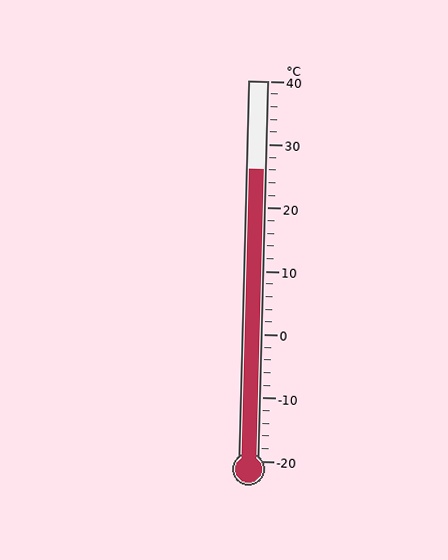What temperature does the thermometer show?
The thermometer shows approximately 26°C.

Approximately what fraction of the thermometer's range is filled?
The thermometer is filled to approximately 75% of its range.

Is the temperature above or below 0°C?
The temperature is above 0°C.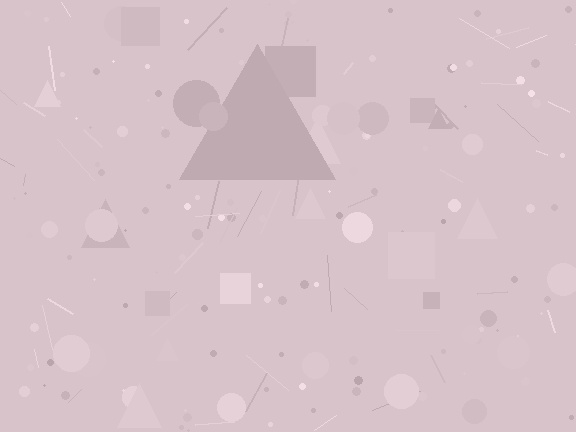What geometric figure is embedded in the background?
A triangle is embedded in the background.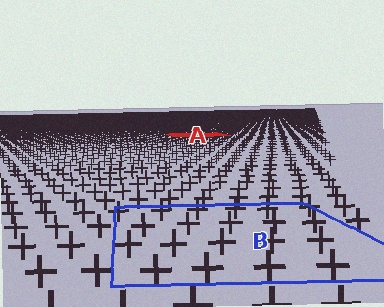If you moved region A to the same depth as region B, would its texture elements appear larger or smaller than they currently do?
They would appear larger. At a closer depth, the same texture elements are projected at a bigger on-screen size.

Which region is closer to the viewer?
Region B is closer. The texture elements there are larger and more spread out.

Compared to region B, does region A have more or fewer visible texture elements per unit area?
Region A has more texture elements per unit area — they are packed more densely because it is farther away.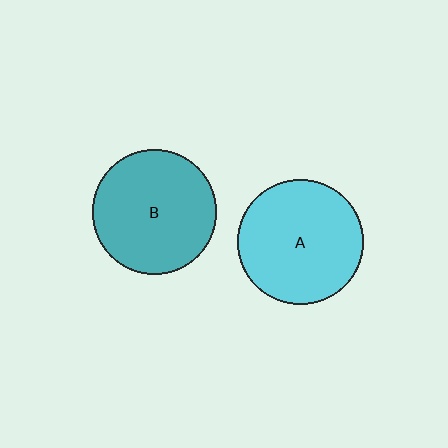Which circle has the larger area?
Circle A (cyan).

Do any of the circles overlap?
No, none of the circles overlap.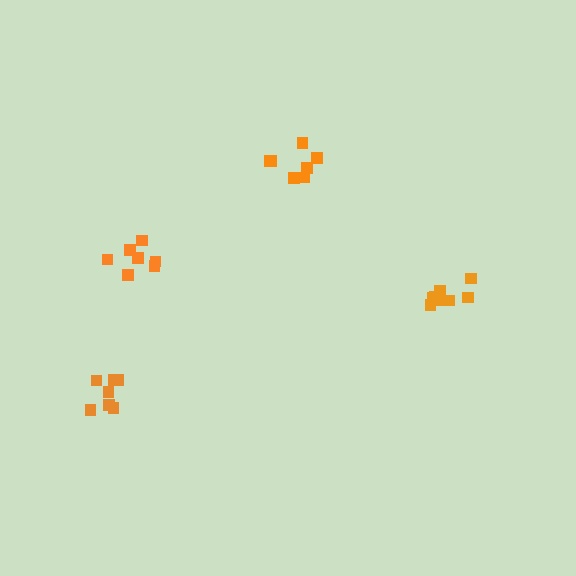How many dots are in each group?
Group 1: 7 dots, Group 2: 8 dots, Group 3: 7 dots, Group 4: 7 dots (29 total).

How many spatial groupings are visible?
There are 4 spatial groupings.